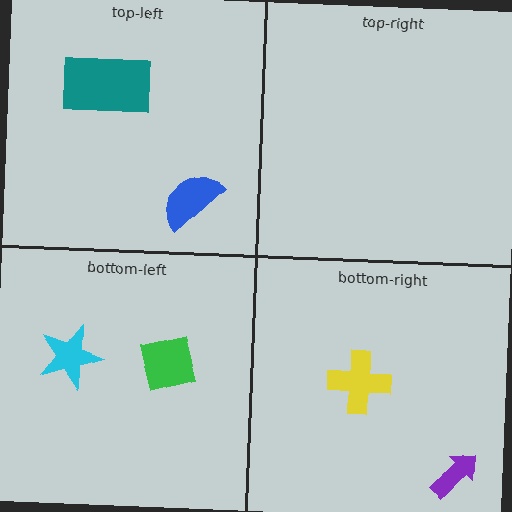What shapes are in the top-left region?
The teal rectangle, the blue semicircle.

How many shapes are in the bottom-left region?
2.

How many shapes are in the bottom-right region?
2.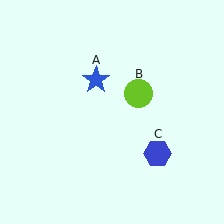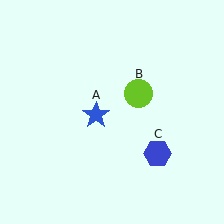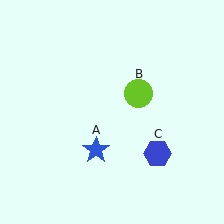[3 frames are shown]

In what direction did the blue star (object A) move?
The blue star (object A) moved down.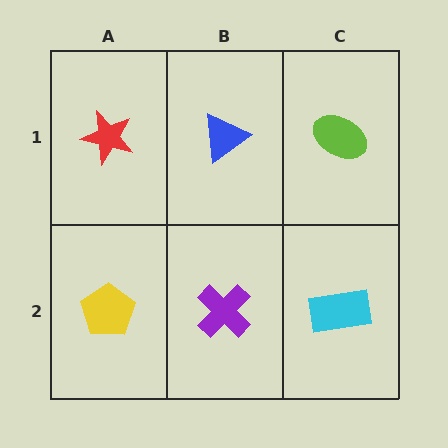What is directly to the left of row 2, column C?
A purple cross.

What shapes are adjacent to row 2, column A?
A red star (row 1, column A), a purple cross (row 2, column B).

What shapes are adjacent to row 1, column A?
A yellow pentagon (row 2, column A), a blue triangle (row 1, column B).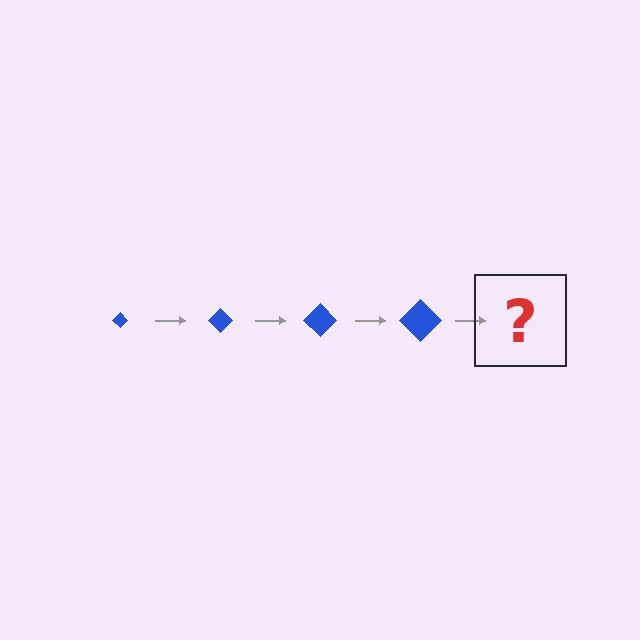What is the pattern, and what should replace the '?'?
The pattern is that the diamond gets progressively larger each step. The '?' should be a blue diamond, larger than the previous one.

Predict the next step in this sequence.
The next step is a blue diamond, larger than the previous one.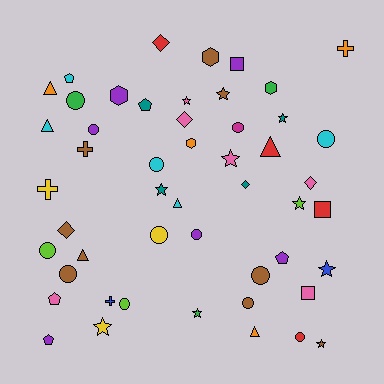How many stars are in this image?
There are 10 stars.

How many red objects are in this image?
There are 4 red objects.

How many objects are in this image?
There are 50 objects.